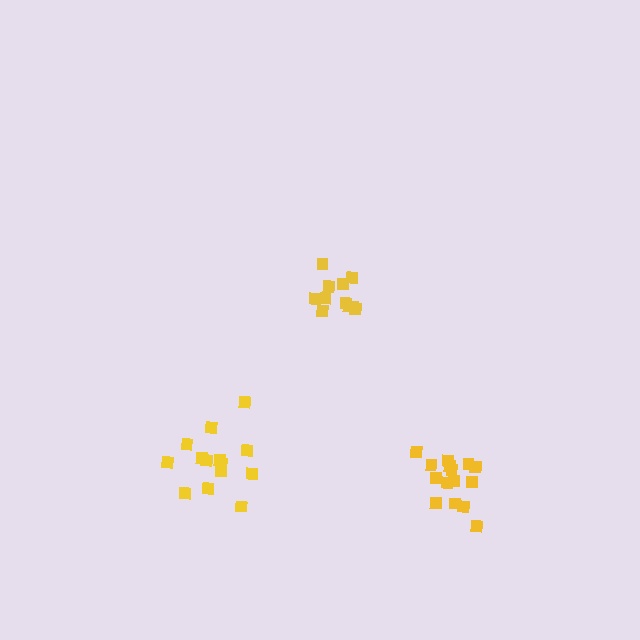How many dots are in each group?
Group 1: 14 dots, Group 2: 15 dots, Group 3: 11 dots (40 total).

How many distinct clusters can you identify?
There are 3 distinct clusters.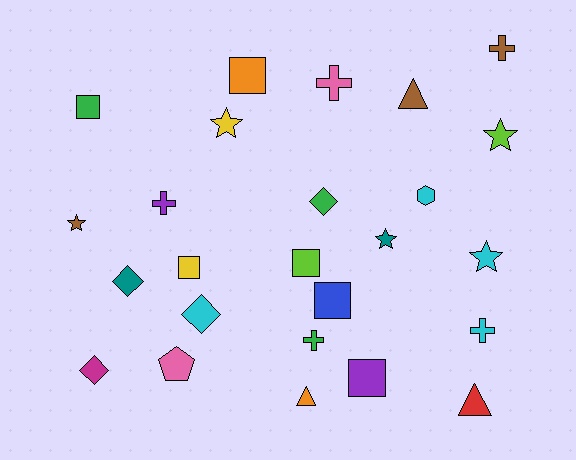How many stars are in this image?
There are 5 stars.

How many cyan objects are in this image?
There are 4 cyan objects.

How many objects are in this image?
There are 25 objects.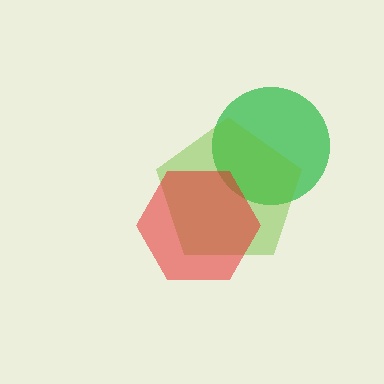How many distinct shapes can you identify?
There are 3 distinct shapes: a green circle, a lime pentagon, a red hexagon.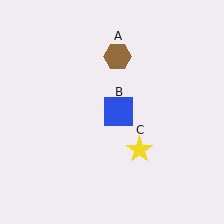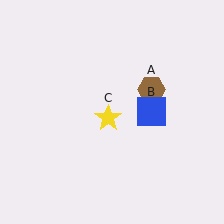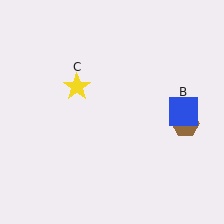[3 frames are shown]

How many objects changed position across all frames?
3 objects changed position: brown hexagon (object A), blue square (object B), yellow star (object C).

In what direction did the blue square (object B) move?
The blue square (object B) moved right.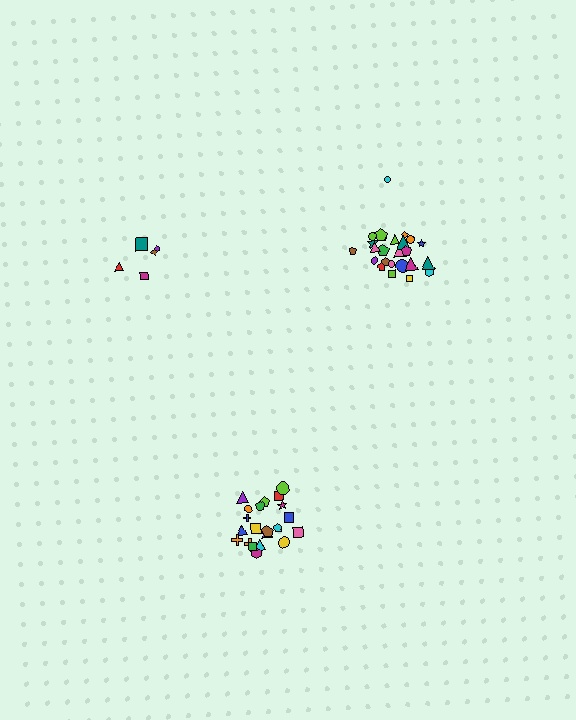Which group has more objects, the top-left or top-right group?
The top-right group.